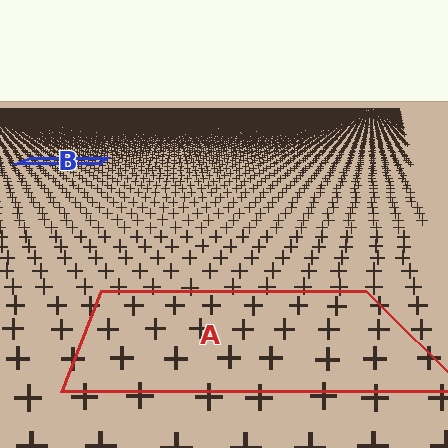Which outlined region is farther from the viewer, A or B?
Region B is farther from the viewer — the texture elements inside it appear smaller and more densely packed.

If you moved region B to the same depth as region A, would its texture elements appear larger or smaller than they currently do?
They would appear larger. At a closer depth, the same texture elements are projected at a bigger on-screen size.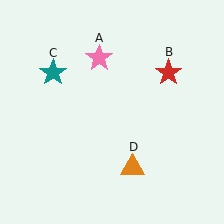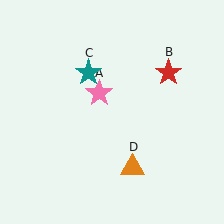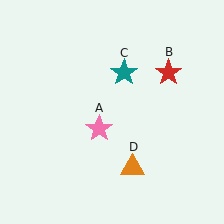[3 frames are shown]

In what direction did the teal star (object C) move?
The teal star (object C) moved right.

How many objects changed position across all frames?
2 objects changed position: pink star (object A), teal star (object C).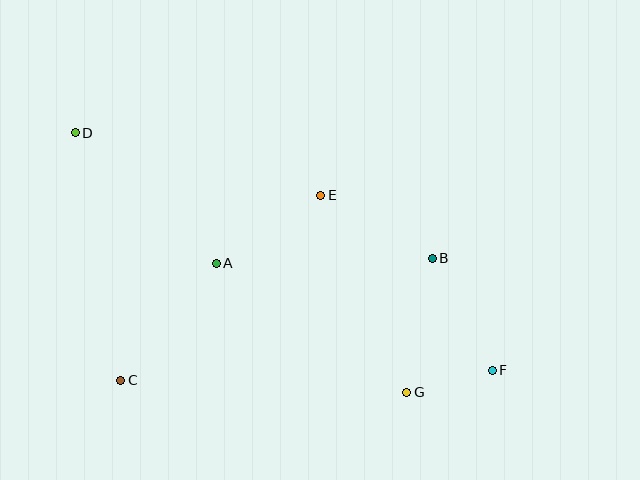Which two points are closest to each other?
Points F and G are closest to each other.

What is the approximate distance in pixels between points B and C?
The distance between B and C is approximately 334 pixels.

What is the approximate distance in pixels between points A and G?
The distance between A and G is approximately 230 pixels.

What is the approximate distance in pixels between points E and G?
The distance between E and G is approximately 215 pixels.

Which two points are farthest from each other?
Points D and F are farthest from each other.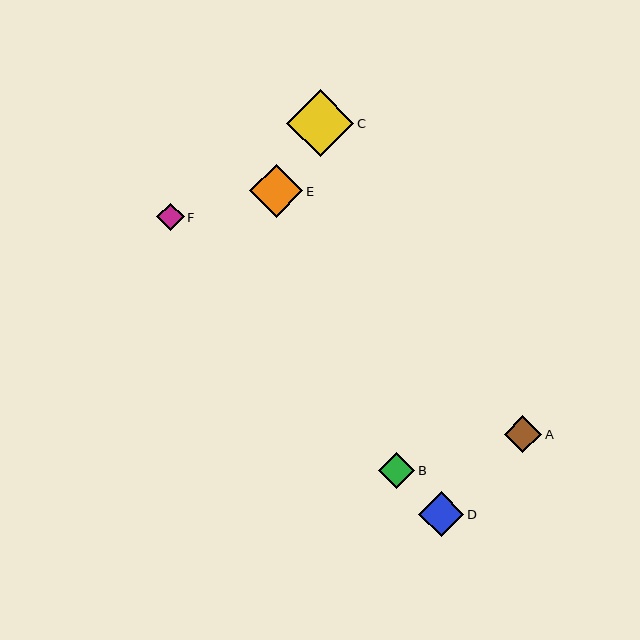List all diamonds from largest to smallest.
From largest to smallest: C, E, D, A, B, F.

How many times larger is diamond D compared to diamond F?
Diamond D is approximately 1.6 times the size of diamond F.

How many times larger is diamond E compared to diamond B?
Diamond E is approximately 1.5 times the size of diamond B.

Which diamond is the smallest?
Diamond F is the smallest with a size of approximately 27 pixels.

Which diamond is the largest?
Diamond C is the largest with a size of approximately 67 pixels.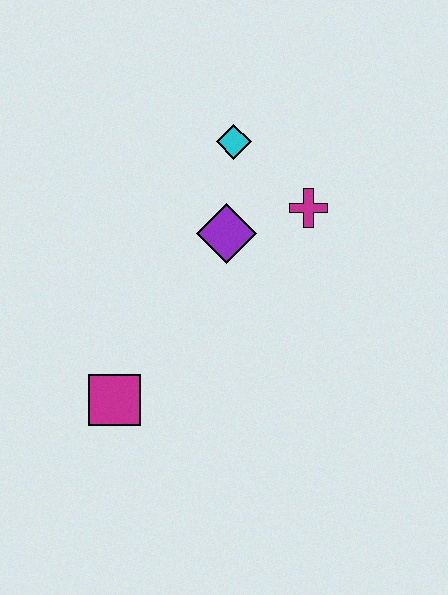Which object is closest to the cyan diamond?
The purple diamond is closest to the cyan diamond.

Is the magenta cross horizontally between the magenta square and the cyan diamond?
No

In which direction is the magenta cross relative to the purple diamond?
The magenta cross is to the right of the purple diamond.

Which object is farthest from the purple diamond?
The magenta square is farthest from the purple diamond.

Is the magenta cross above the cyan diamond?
No